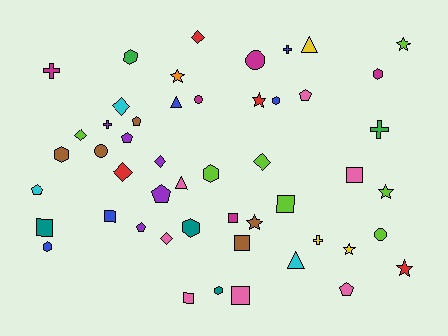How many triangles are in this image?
There are 4 triangles.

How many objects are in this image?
There are 50 objects.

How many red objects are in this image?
There are 4 red objects.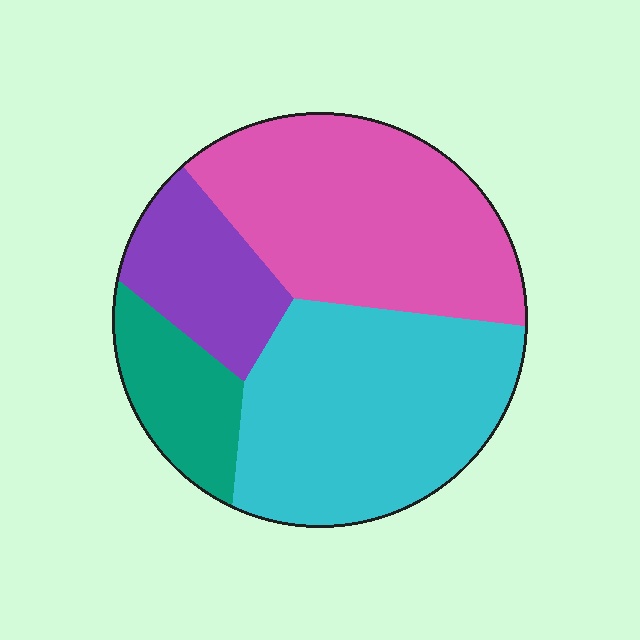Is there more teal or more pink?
Pink.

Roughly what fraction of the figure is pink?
Pink takes up about three eighths (3/8) of the figure.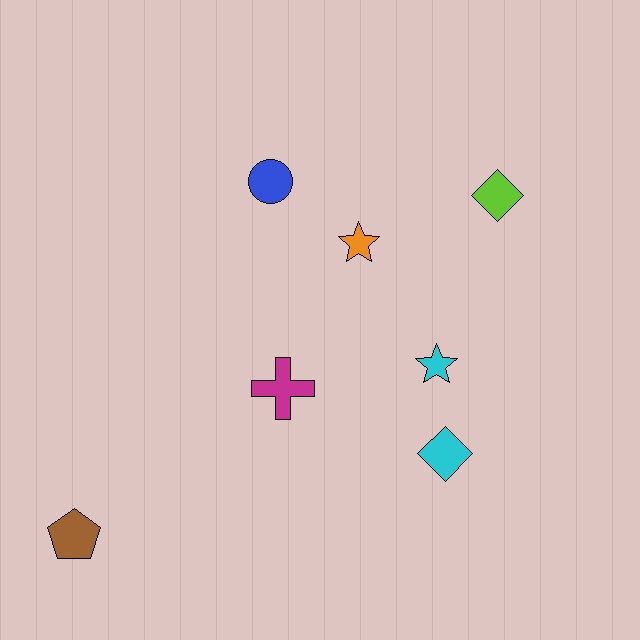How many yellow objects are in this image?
There are no yellow objects.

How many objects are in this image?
There are 7 objects.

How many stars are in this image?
There are 2 stars.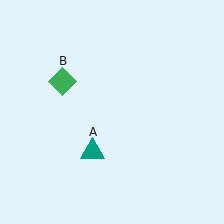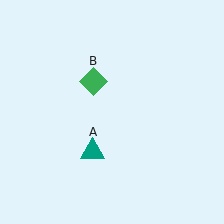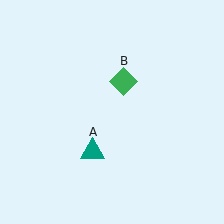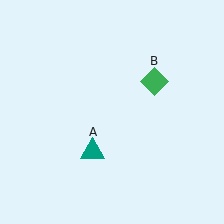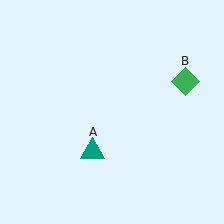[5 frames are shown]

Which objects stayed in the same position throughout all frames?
Teal triangle (object A) remained stationary.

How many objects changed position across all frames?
1 object changed position: green diamond (object B).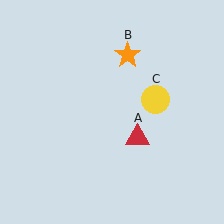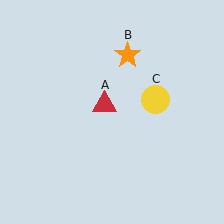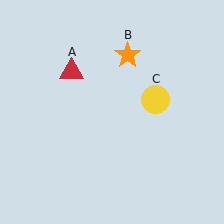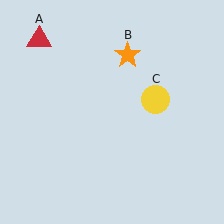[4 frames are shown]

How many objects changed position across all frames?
1 object changed position: red triangle (object A).